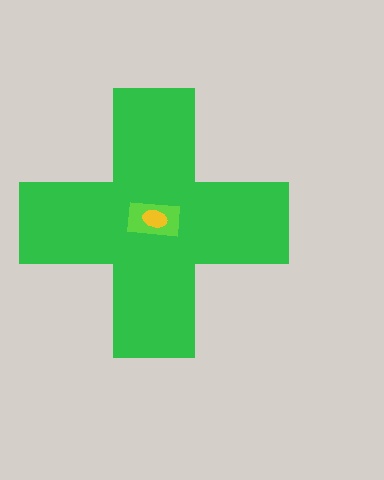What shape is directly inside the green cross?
The lime rectangle.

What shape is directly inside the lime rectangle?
The yellow ellipse.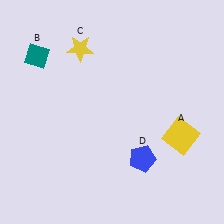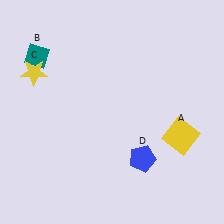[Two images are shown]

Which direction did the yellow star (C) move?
The yellow star (C) moved left.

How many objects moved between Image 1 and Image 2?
1 object moved between the two images.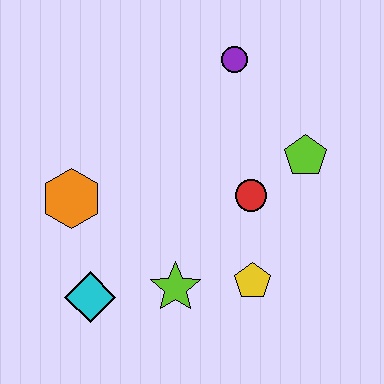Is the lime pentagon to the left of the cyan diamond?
No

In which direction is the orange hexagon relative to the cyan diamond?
The orange hexagon is above the cyan diamond.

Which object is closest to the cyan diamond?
The lime star is closest to the cyan diamond.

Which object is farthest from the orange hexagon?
The lime pentagon is farthest from the orange hexagon.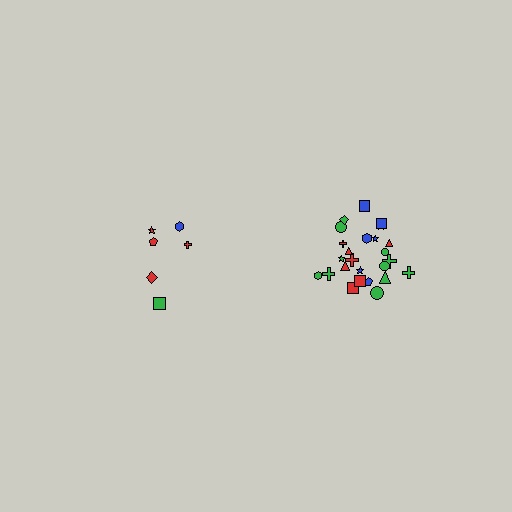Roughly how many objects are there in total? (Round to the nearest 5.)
Roughly 30 objects in total.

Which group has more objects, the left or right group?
The right group.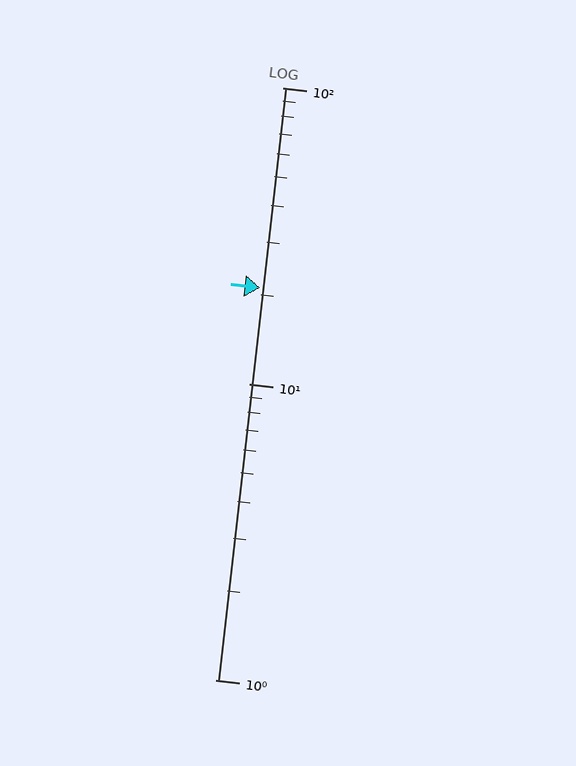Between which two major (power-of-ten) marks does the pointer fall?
The pointer is between 10 and 100.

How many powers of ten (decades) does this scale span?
The scale spans 2 decades, from 1 to 100.